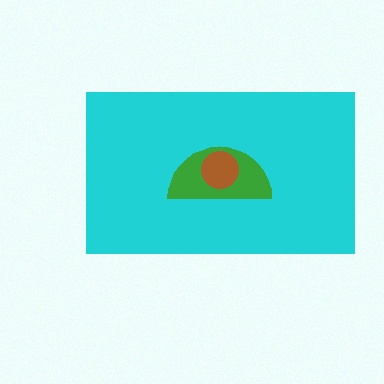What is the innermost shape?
The brown circle.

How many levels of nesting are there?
3.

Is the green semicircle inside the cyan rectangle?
Yes.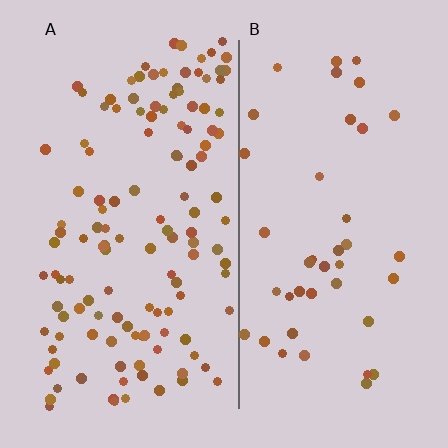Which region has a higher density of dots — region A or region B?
A (the left).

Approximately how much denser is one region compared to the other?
Approximately 3.1× — region A over region B.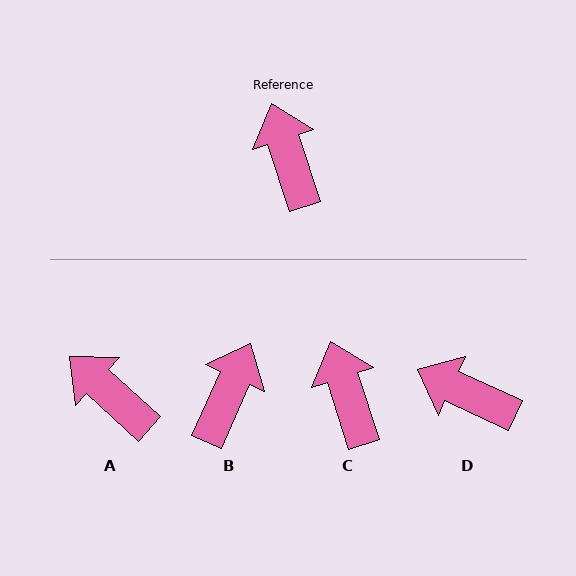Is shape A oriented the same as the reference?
No, it is off by about 30 degrees.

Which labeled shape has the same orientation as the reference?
C.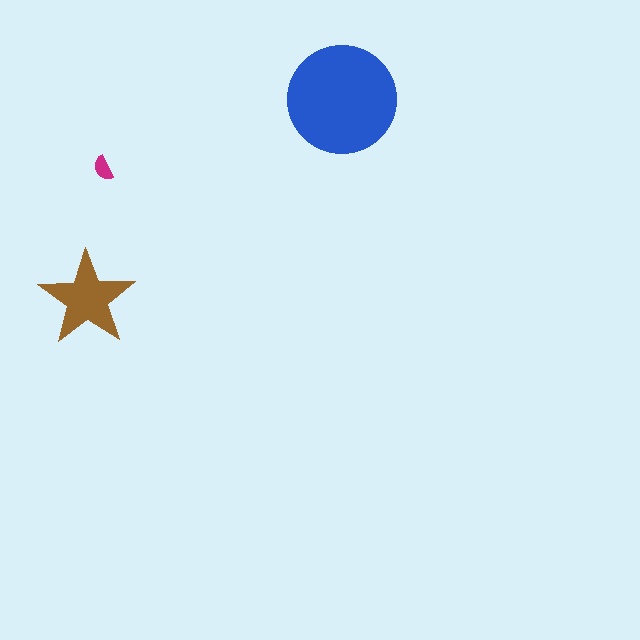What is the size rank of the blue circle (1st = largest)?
1st.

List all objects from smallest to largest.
The magenta semicircle, the brown star, the blue circle.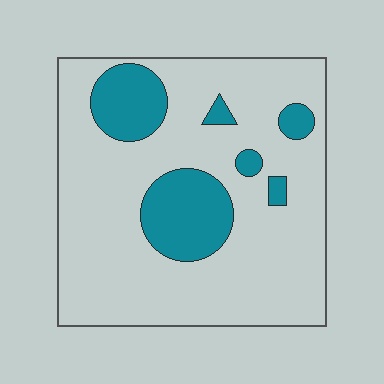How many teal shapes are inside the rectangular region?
6.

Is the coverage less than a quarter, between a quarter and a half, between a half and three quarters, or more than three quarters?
Less than a quarter.